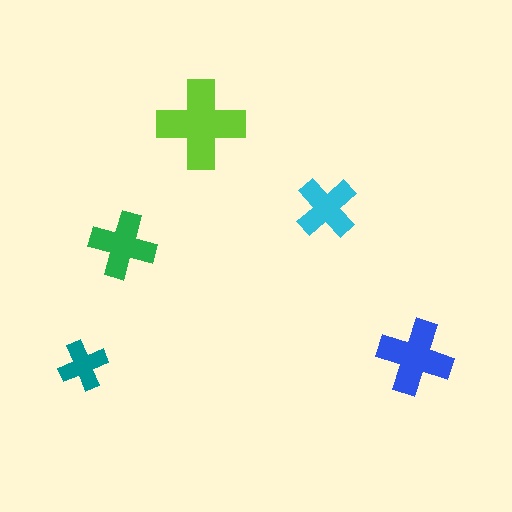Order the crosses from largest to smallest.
the lime one, the blue one, the green one, the cyan one, the teal one.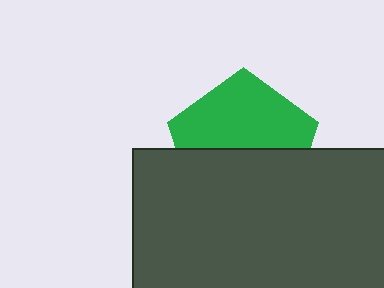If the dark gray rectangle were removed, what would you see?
You would see the complete green pentagon.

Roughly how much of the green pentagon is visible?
About half of it is visible (roughly 51%).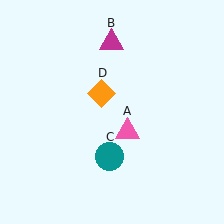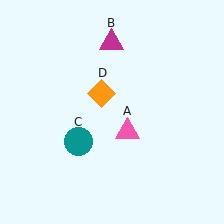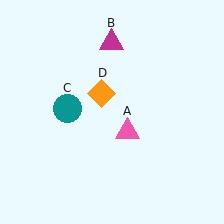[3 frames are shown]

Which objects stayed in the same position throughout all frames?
Pink triangle (object A) and magenta triangle (object B) and orange diamond (object D) remained stationary.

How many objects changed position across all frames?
1 object changed position: teal circle (object C).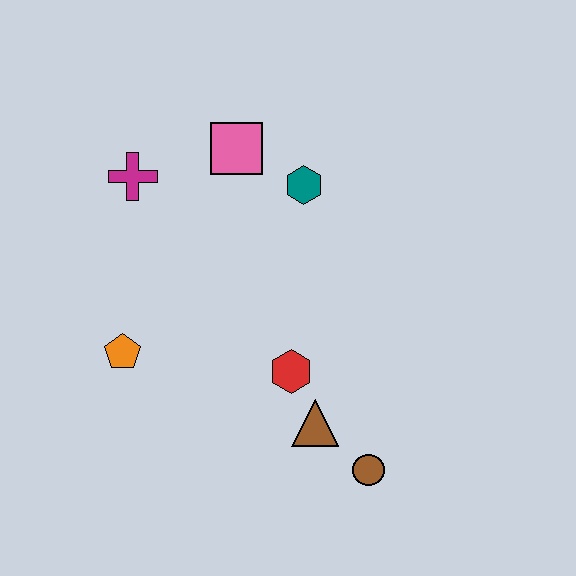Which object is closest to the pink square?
The teal hexagon is closest to the pink square.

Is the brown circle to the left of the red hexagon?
No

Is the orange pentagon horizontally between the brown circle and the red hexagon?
No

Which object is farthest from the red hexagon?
The magenta cross is farthest from the red hexagon.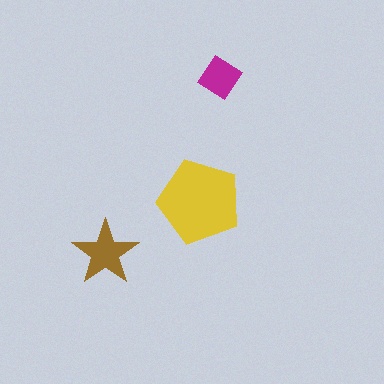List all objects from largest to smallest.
The yellow pentagon, the brown star, the magenta diamond.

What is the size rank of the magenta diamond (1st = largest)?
3rd.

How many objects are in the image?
There are 3 objects in the image.